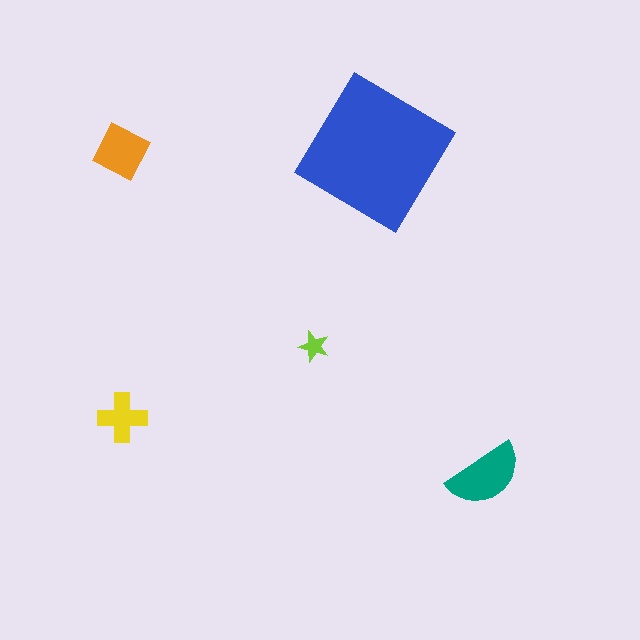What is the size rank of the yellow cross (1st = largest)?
4th.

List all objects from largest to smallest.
The blue diamond, the teal semicircle, the orange diamond, the yellow cross, the lime star.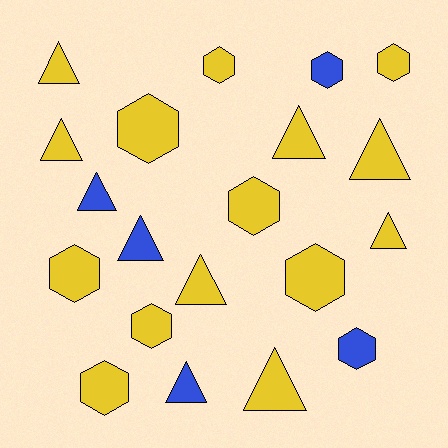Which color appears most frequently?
Yellow, with 15 objects.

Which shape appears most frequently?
Hexagon, with 10 objects.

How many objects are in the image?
There are 20 objects.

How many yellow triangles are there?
There are 7 yellow triangles.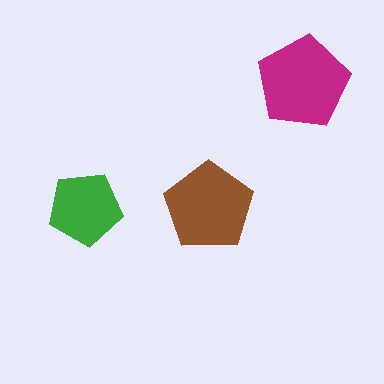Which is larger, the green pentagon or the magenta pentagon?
The magenta one.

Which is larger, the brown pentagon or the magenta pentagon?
The magenta one.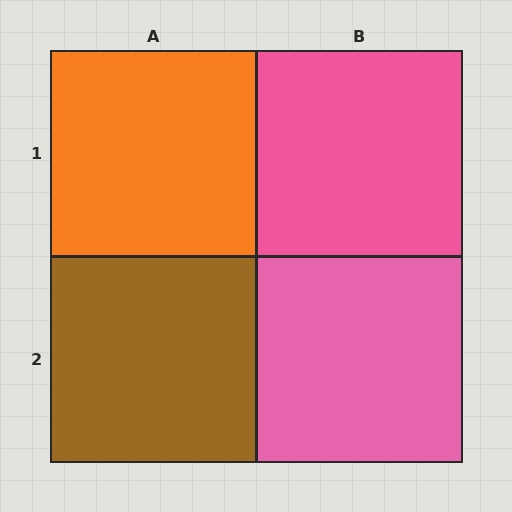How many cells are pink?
2 cells are pink.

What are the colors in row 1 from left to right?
Orange, pink.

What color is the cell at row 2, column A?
Brown.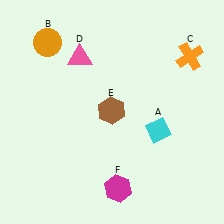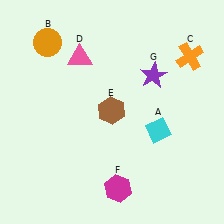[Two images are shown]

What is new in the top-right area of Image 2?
A purple star (G) was added in the top-right area of Image 2.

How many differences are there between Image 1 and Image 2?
There is 1 difference between the two images.